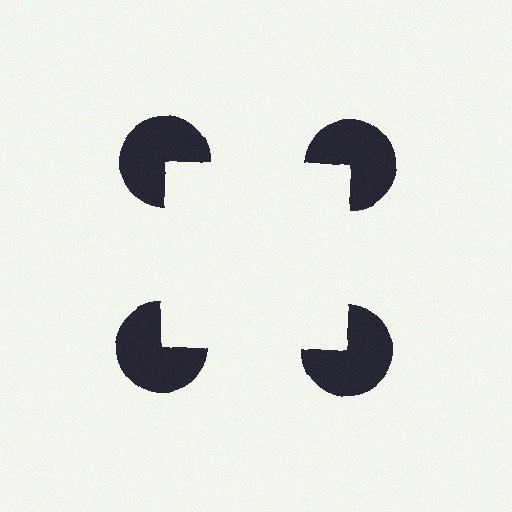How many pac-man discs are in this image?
There are 4 — one at each vertex of the illusory square.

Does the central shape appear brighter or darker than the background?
It typically appears slightly brighter than the background, even though no actual brightness change is drawn.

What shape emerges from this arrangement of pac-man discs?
An illusory square — its edges are inferred from the aligned wedge cuts in the pac-man discs, not physically drawn.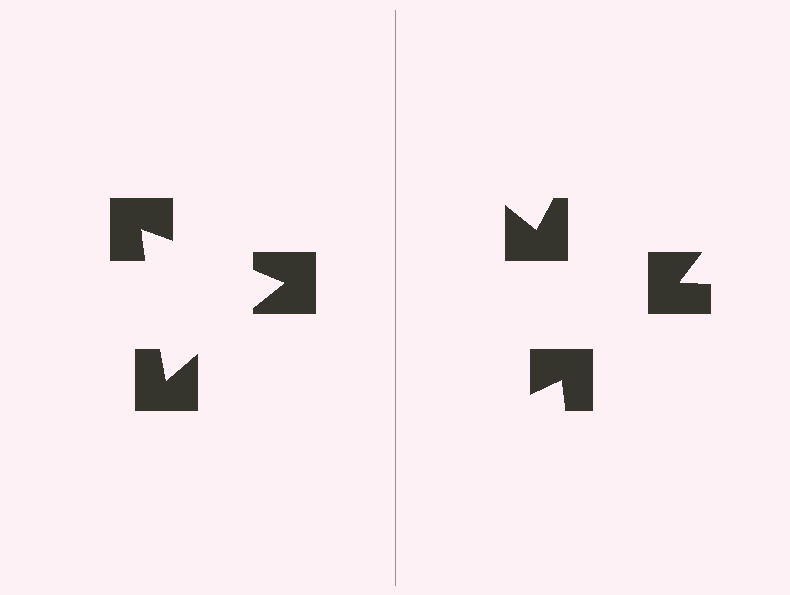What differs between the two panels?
The notched squares are positioned identically on both sides; only the wedge orientations differ. On the left they align to a triangle; on the right they are misaligned.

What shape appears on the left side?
An illusory triangle.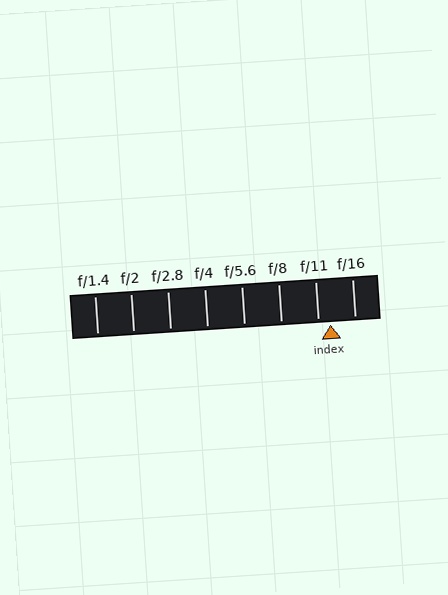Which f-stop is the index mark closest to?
The index mark is closest to f/11.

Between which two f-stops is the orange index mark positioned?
The index mark is between f/11 and f/16.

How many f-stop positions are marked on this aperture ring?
There are 8 f-stop positions marked.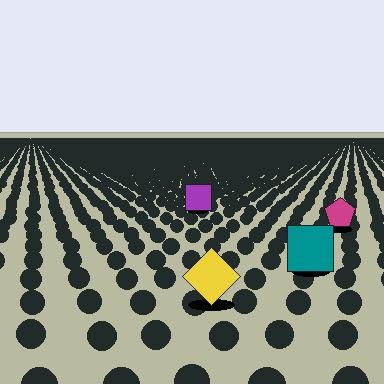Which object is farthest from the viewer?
The purple square is farthest from the viewer. It appears smaller and the ground texture around it is denser.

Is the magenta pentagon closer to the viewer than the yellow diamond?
No. The yellow diamond is closer — you can tell from the texture gradient: the ground texture is coarser near it.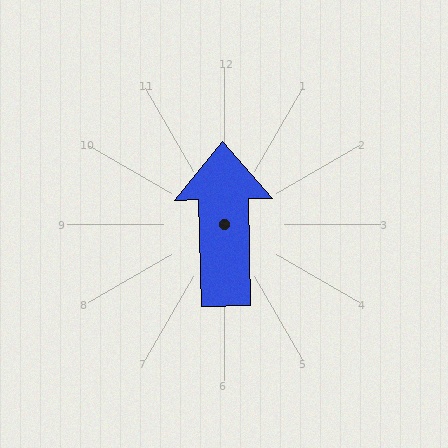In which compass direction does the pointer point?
North.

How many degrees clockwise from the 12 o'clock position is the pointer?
Approximately 359 degrees.